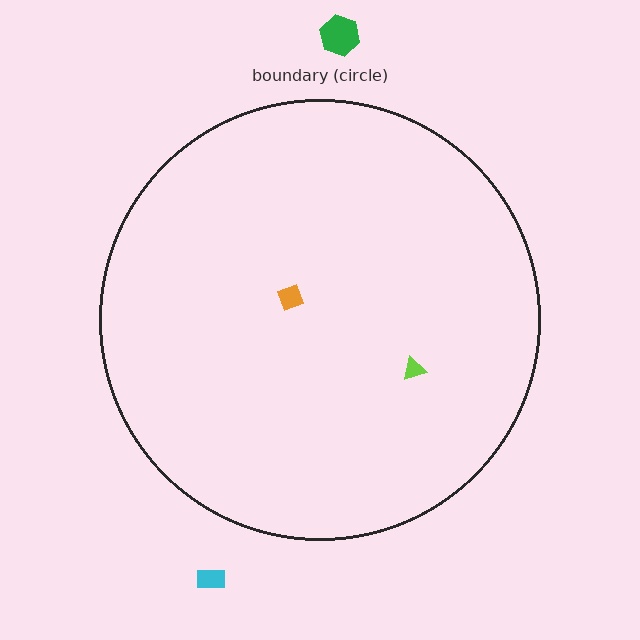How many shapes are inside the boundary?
2 inside, 2 outside.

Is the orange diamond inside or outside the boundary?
Inside.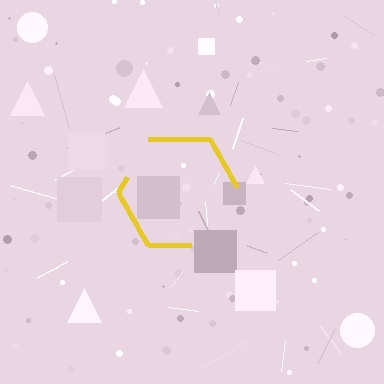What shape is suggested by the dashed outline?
The dashed outline suggests a hexagon.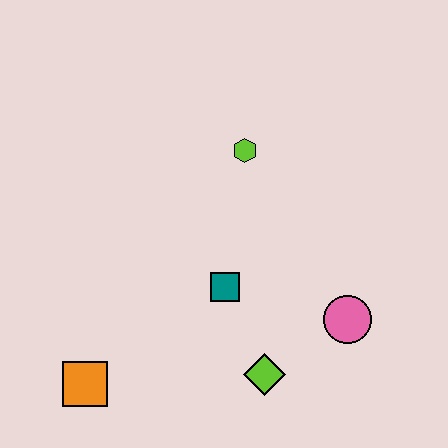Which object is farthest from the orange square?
The lime hexagon is farthest from the orange square.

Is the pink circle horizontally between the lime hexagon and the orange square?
No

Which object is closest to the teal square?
The lime diamond is closest to the teal square.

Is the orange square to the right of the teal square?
No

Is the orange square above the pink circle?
No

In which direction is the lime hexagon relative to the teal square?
The lime hexagon is above the teal square.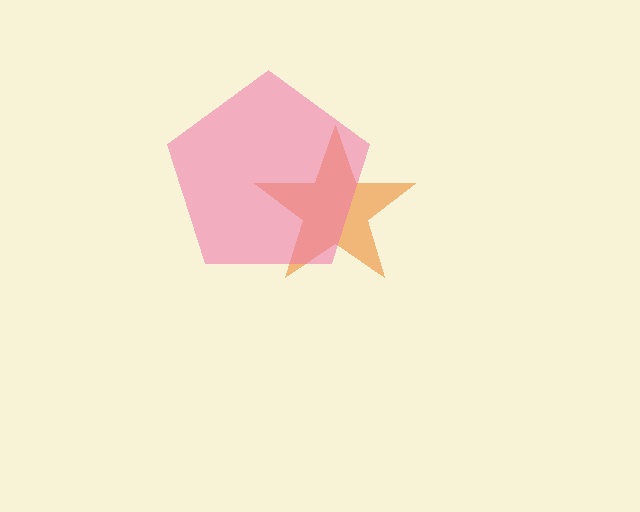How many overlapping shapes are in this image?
There are 2 overlapping shapes in the image.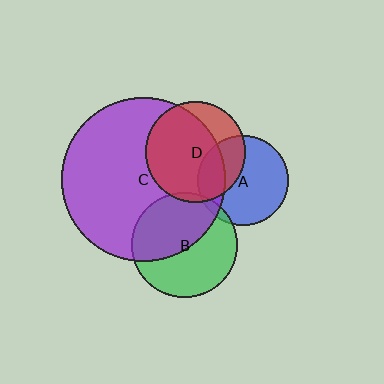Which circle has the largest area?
Circle C (purple).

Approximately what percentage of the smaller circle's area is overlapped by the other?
Approximately 50%.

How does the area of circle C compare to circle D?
Approximately 2.7 times.